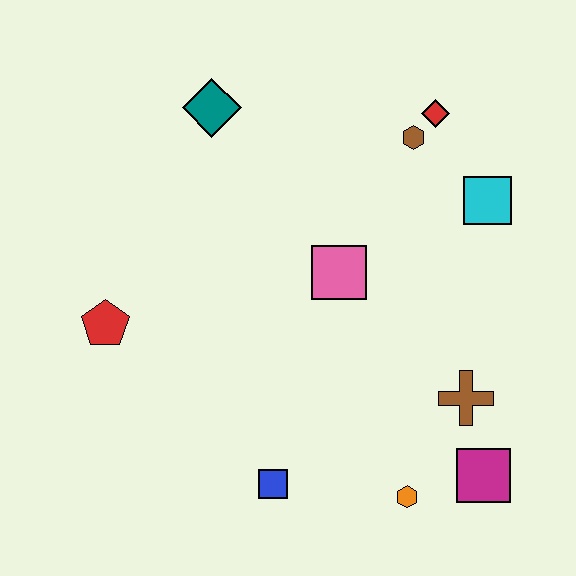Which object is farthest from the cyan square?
The red pentagon is farthest from the cyan square.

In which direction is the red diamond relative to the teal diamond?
The red diamond is to the right of the teal diamond.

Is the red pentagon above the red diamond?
No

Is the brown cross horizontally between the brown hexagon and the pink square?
No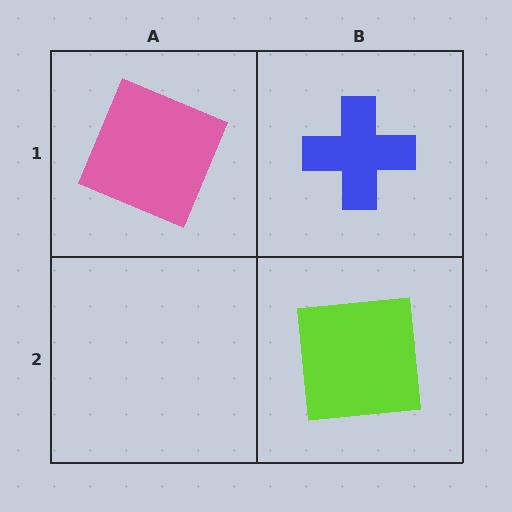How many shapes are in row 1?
2 shapes.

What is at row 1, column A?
A pink square.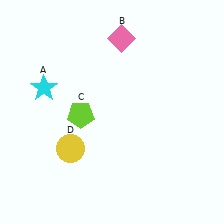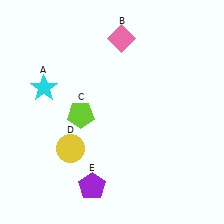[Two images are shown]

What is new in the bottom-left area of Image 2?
A purple pentagon (E) was added in the bottom-left area of Image 2.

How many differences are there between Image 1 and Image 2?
There is 1 difference between the two images.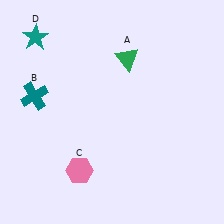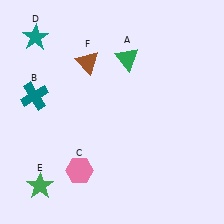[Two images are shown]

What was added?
A green star (E), a brown triangle (F) were added in Image 2.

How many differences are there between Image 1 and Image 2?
There are 2 differences between the two images.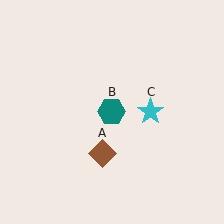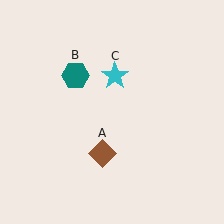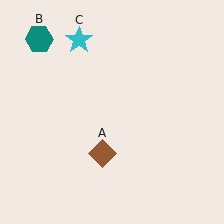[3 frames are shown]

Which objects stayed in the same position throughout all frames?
Brown diamond (object A) remained stationary.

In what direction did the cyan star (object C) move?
The cyan star (object C) moved up and to the left.